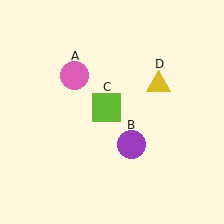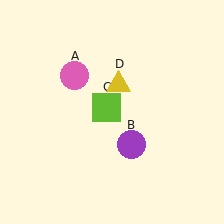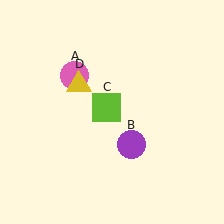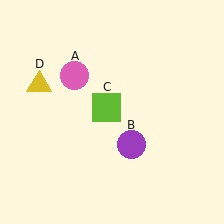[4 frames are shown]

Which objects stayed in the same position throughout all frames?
Pink circle (object A) and purple circle (object B) and lime square (object C) remained stationary.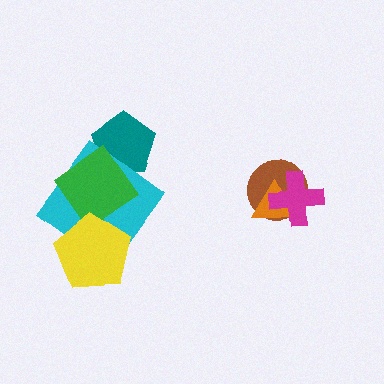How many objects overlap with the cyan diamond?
3 objects overlap with the cyan diamond.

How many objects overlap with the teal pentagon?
2 objects overlap with the teal pentagon.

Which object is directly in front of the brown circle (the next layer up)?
The orange triangle is directly in front of the brown circle.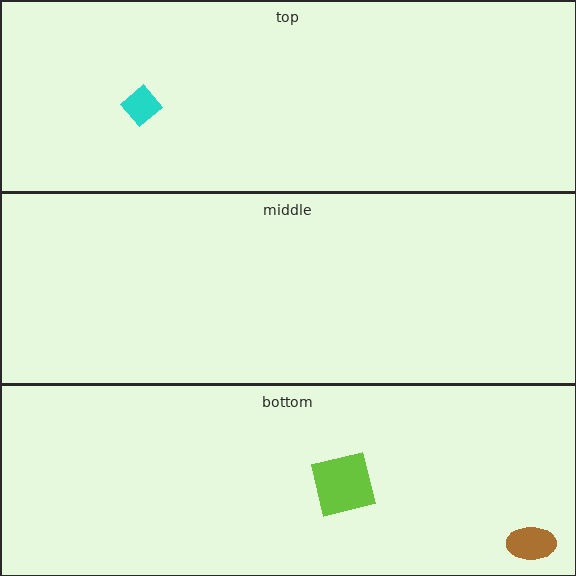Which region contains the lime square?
The bottom region.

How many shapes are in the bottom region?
2.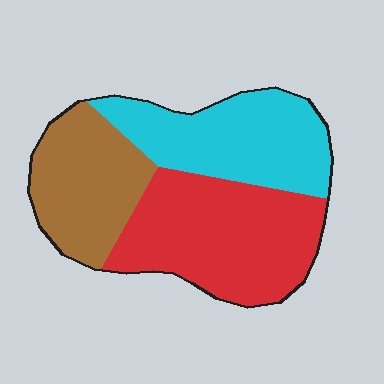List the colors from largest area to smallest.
From largest to smallest: red, cyan, brown.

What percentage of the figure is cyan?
Cyan covers 32% of the figure.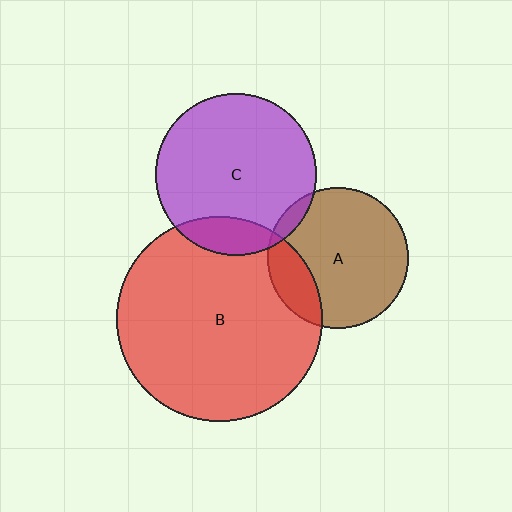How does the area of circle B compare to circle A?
Approximately 2.1 times.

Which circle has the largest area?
Circle B (red).